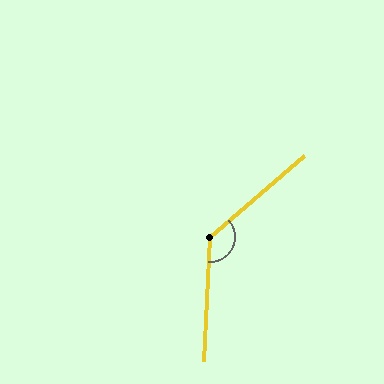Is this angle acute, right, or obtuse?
It is obtuse.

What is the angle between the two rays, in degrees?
Approximately 134 degrees.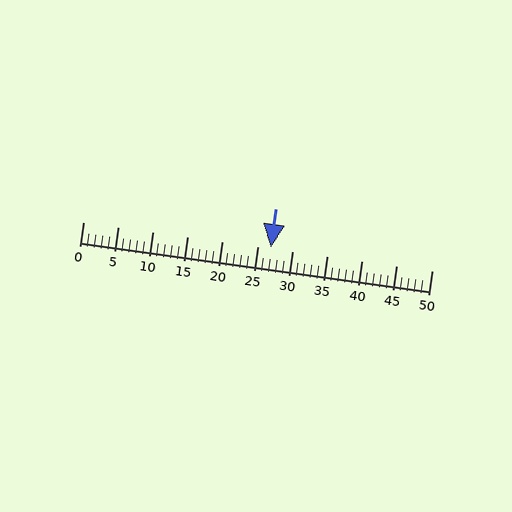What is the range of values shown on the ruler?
The ruler shows values from 0 to 50.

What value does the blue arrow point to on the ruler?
The blue arrow points to approximately 27.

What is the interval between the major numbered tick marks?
The major tick marks are spaced 5 units apart.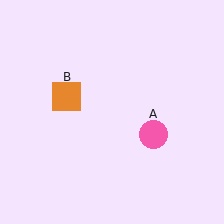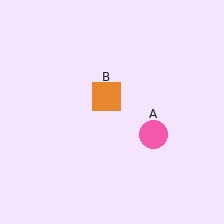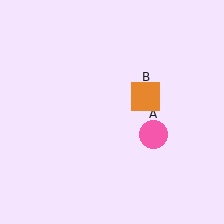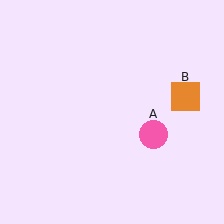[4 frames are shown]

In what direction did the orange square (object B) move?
The orange square (object B) moved right.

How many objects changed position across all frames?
1 object changed position: orange square (object B).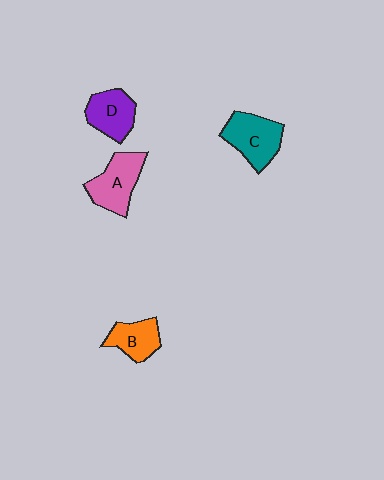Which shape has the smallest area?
Shape B (orange).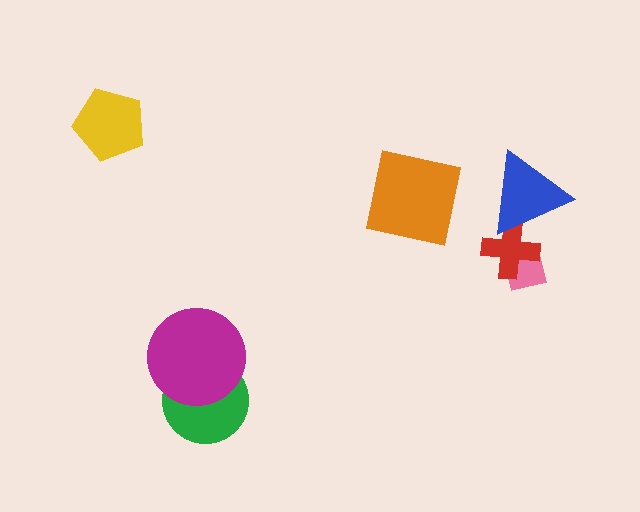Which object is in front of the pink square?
The red cross is in front of the pink square.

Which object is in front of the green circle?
The magenta circle is in front of the green circle.